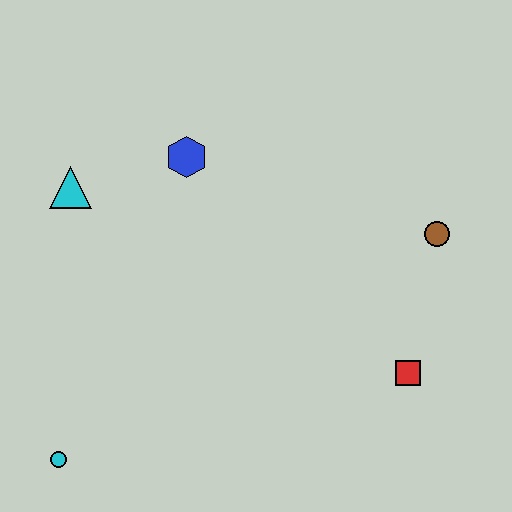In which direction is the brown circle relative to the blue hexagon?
The brown circle is to the right of the blue hexagon.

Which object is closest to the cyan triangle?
The blue hexagon is closest to the cyan triangle.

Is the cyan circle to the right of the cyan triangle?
No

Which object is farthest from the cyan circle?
The brown circle is farthest from the cyan circle.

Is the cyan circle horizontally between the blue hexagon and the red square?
No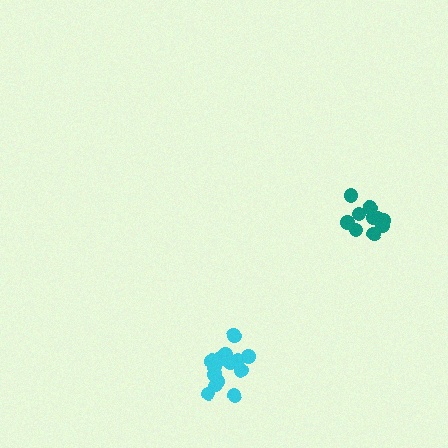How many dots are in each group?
Group 1: 10 dots, Group 2: 15 dots (25 total).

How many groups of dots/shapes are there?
There are 2 groups.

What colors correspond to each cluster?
The clusters are colored: teal, cyan.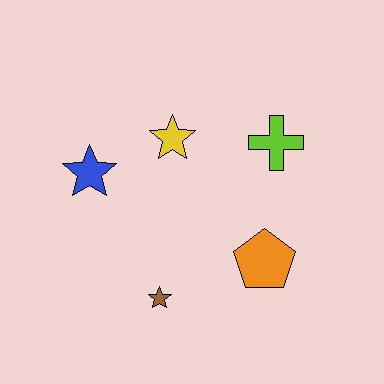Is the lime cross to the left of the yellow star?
No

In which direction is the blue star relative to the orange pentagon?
The blue star is to the left of the orange pentagon.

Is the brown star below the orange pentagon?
Yes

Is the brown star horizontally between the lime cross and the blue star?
Yes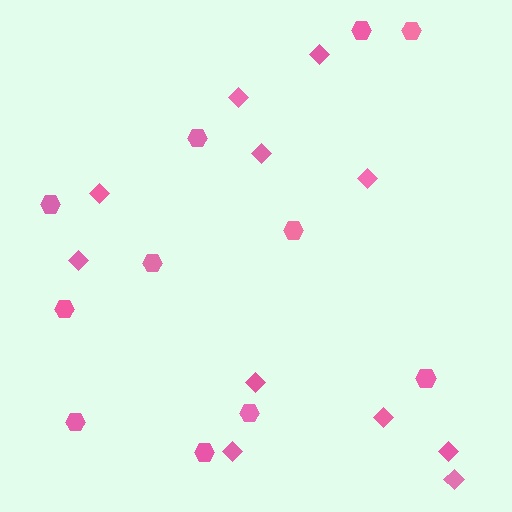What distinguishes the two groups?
There are 2 groups: one group of diamonds (11) and one group of hexagons (11).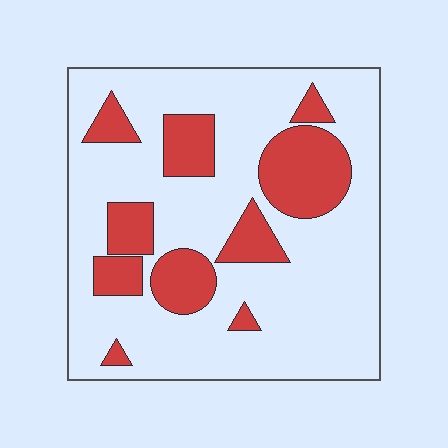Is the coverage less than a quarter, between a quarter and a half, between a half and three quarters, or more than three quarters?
Less than a quarter.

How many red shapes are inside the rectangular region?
10.